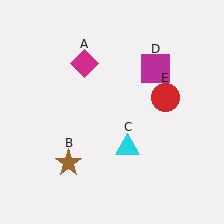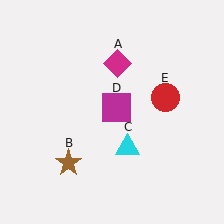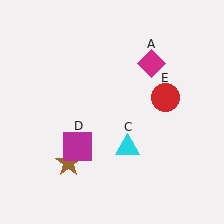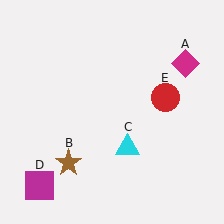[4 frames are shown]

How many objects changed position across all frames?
2 objects changed position: magenta diamond (object A), magenta square (object D).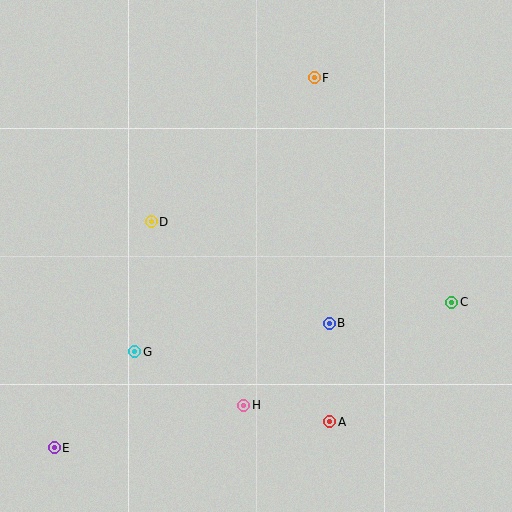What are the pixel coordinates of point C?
Point C is at (452, 302).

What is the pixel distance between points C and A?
The distance between C and A is 171 pixels.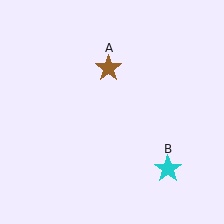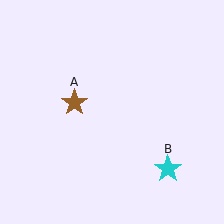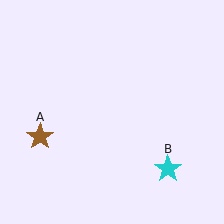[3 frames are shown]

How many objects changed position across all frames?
1 object changed position: brown star (object A).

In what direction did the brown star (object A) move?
The brown star (object A) moved down and to the left.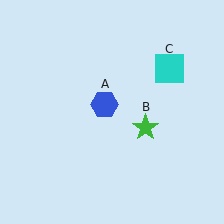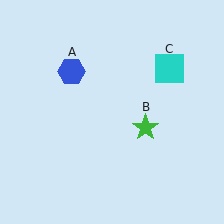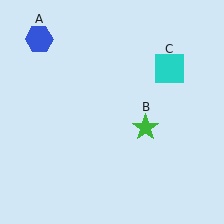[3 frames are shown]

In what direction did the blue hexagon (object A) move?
The blue hexagon (object A) moved up and to the left.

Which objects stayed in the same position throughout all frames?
Green star (object B) and cyan square (object C) remained stationary.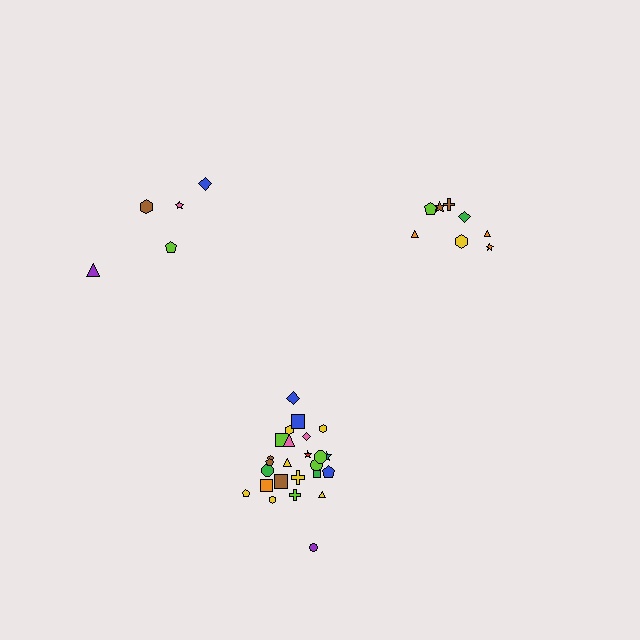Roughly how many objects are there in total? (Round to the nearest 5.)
Roughly 40 objects in total.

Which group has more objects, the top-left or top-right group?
The top-right group.